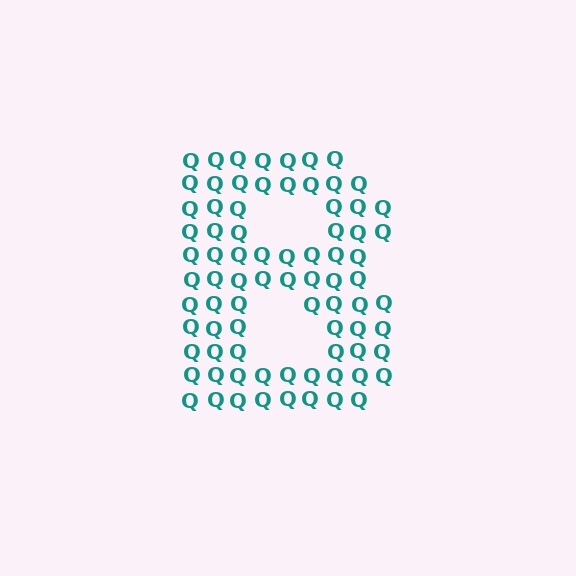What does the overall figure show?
The overall figure shows the letter B.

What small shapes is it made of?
It is made of small letter Q's.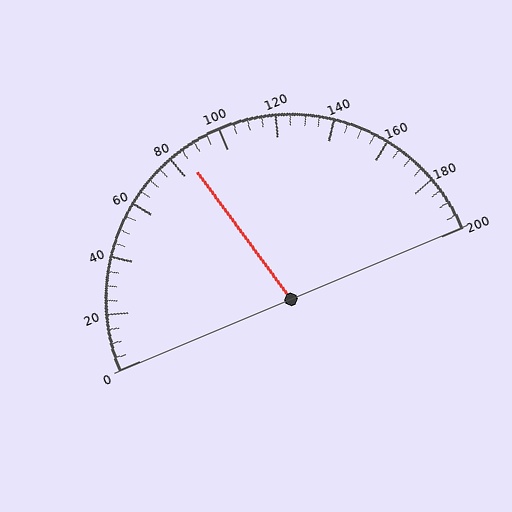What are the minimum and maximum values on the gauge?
The gauge ranges from 0 to 200.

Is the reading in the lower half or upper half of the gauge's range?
The reading is in the lower half of the range (0 to 200).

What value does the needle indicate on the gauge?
The needle indicates approximately 85.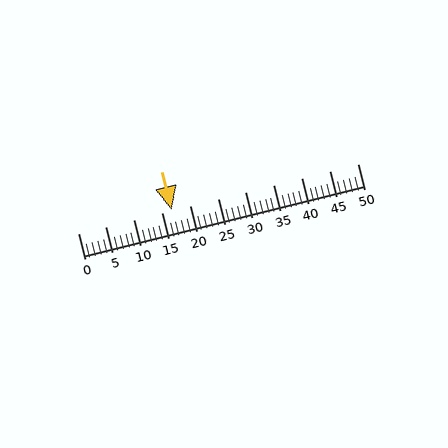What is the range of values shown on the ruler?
The ruler shows values from 0 to 50.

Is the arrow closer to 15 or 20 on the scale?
The arrow is closer to 15.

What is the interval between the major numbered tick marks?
The major tick marks are spaced 5 units apart.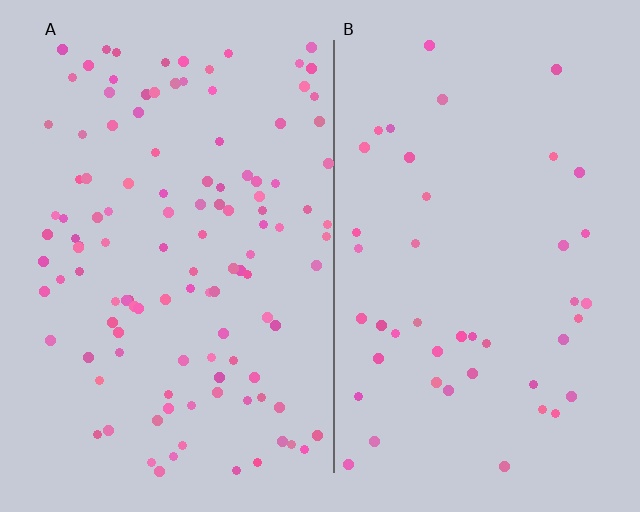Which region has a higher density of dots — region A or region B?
A (the left).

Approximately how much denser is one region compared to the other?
Approximately 2.7× — region A over region B.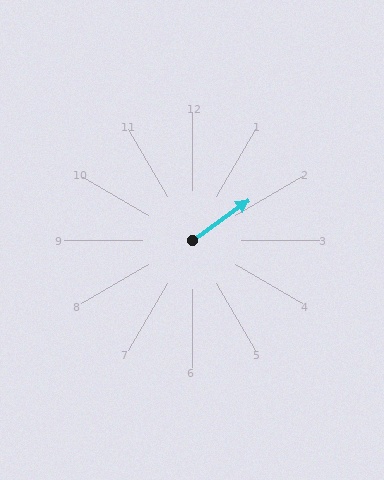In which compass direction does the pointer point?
Northeast.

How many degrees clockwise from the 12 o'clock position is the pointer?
Approximately 55 degrees.